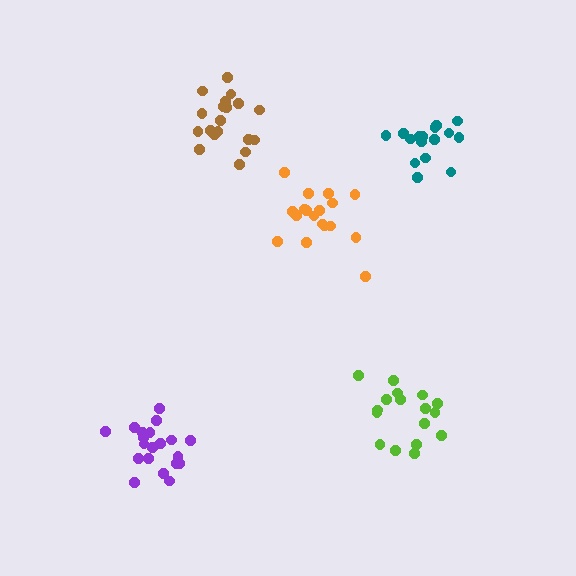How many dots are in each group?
Group 1: 17 dots, Group 2: 18 dots, Group 3: 20 dots, Group 4: 16 dots, Group 5: 20 dots (91 total).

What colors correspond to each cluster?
The clusters are colored: lime, orange, brown, teal, purple.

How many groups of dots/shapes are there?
There are 5 groups.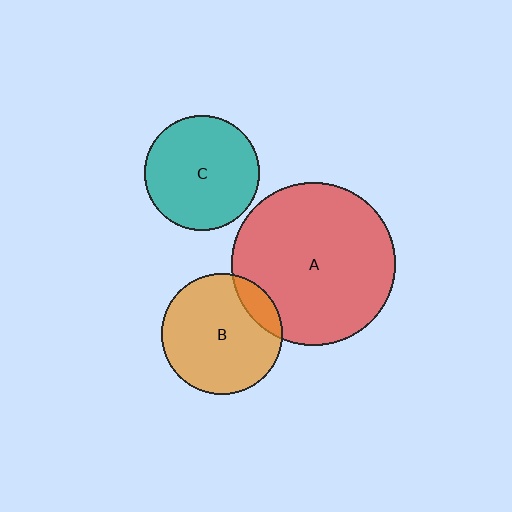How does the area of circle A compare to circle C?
Approximately 2.0 times.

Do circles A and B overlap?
Yes.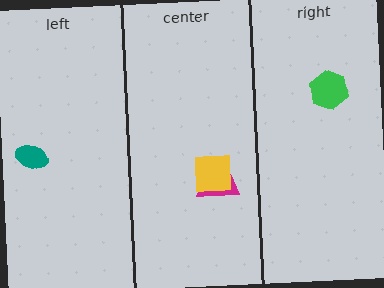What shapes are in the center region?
The magenta trapezoid, the yellow square.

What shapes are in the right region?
The green hexagon.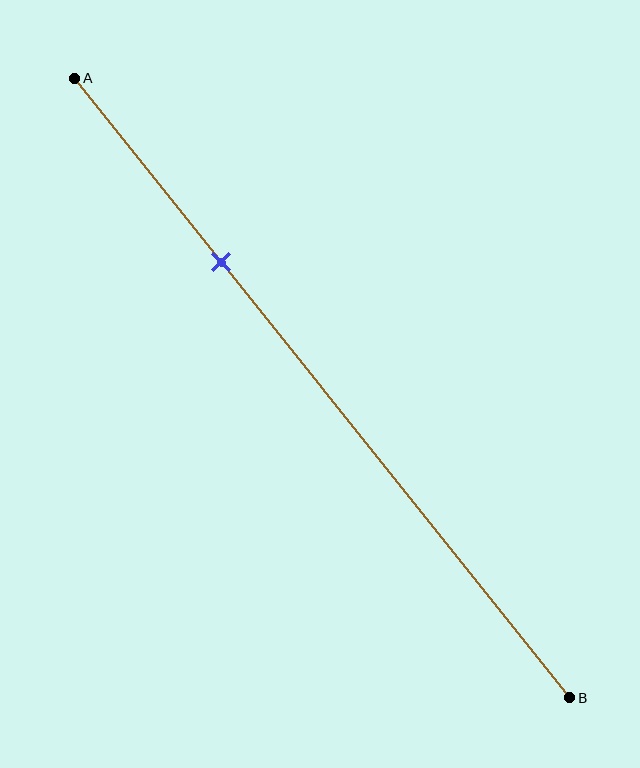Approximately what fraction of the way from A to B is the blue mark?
The blue mark is approximately 30% of the way from A to B.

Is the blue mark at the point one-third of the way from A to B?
No, the mark is at about 30% from A, not at the 33% one-third point.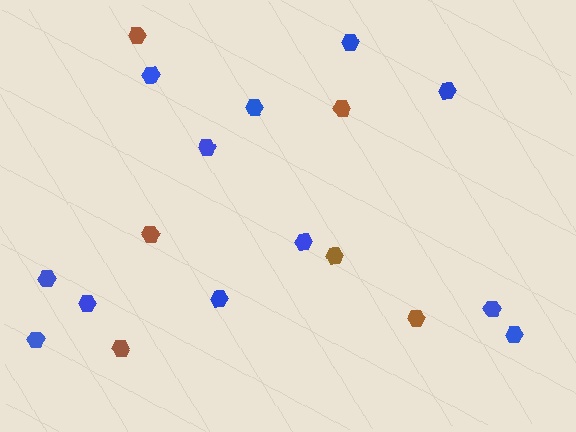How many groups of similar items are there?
There are 2 groups: one group of blue hexagons (12) and one group of brown hexagons (6).